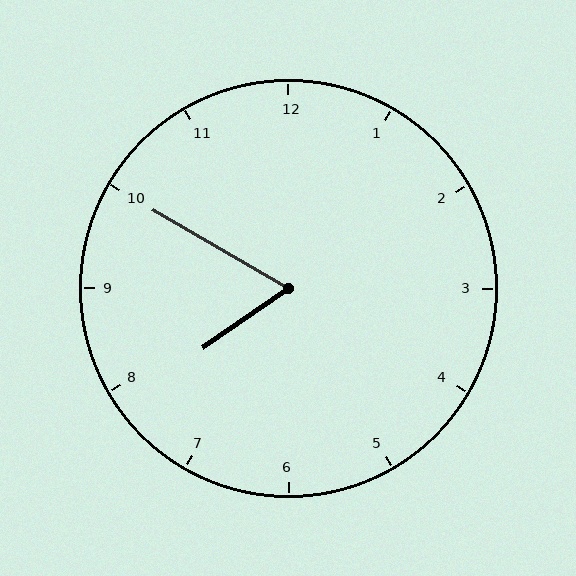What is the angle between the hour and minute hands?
Approximately 65 degrees.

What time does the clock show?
7:50.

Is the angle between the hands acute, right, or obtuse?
It is acute.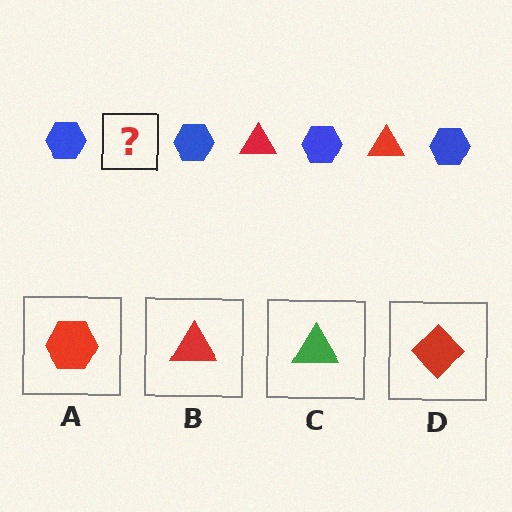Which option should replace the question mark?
Option B.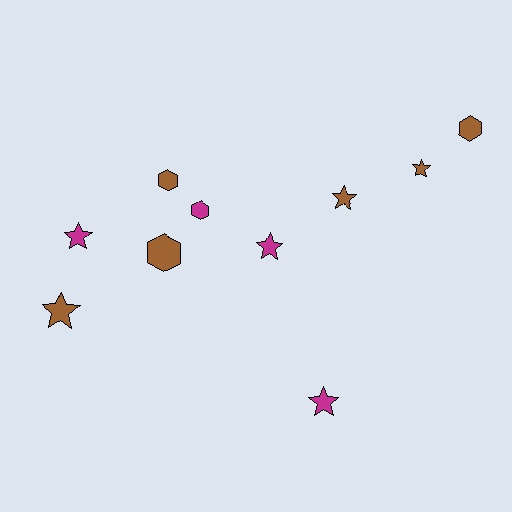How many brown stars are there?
There are 3 brown stars.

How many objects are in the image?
There are 10 objects.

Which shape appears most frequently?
Star, with 6 objects.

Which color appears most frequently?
Brown, with 6 objects.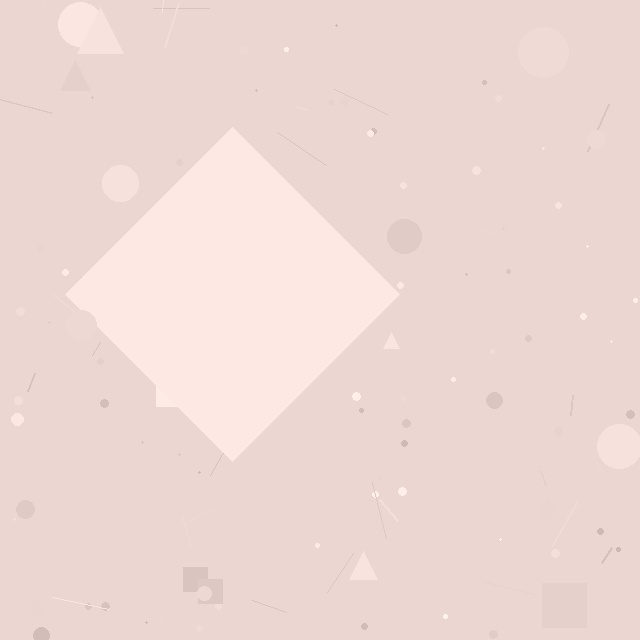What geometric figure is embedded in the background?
A diamond is embedded in the background.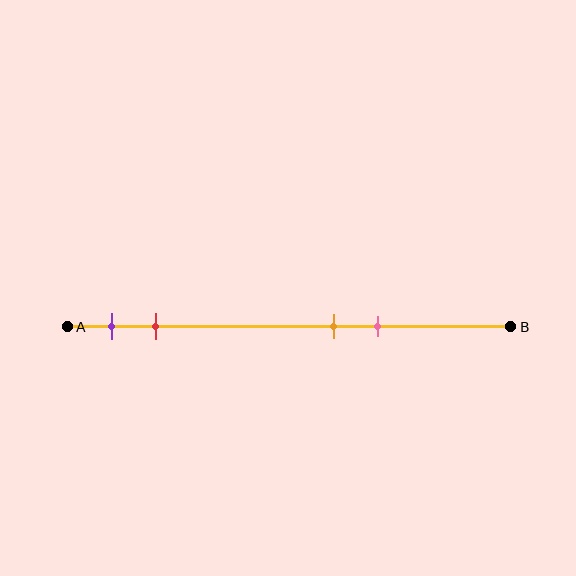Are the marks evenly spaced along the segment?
No, the marks are not evenly spaced.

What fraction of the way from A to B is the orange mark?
The orange mark is approximately 60% (0.6) of the way from A to B.